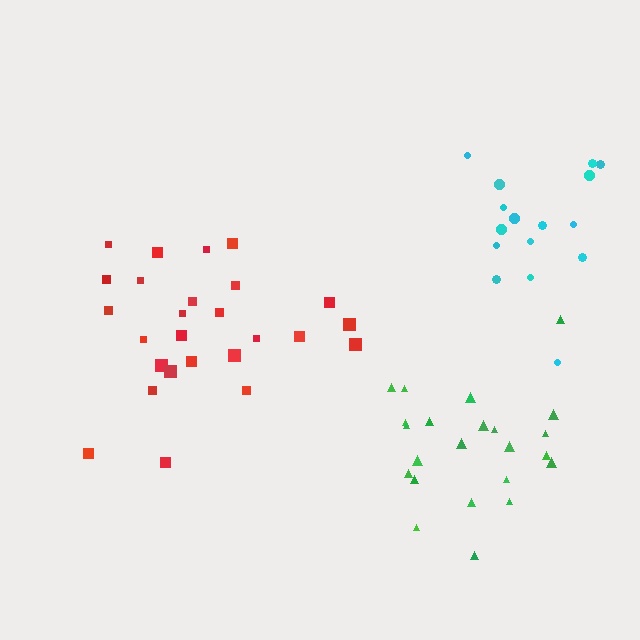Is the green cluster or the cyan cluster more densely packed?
Green.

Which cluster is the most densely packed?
Green.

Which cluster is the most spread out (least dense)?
Cyan.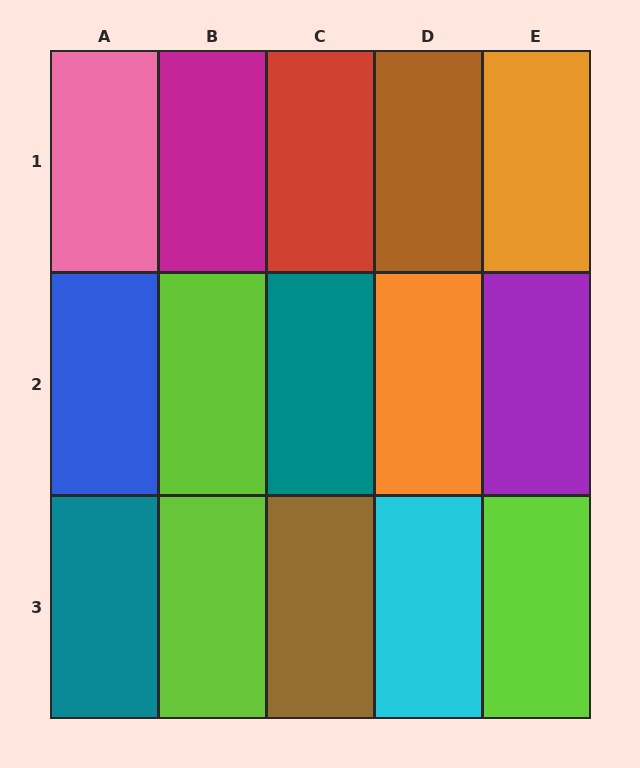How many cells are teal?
2 cells are teal.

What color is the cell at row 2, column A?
Blue.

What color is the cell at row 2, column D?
Orange.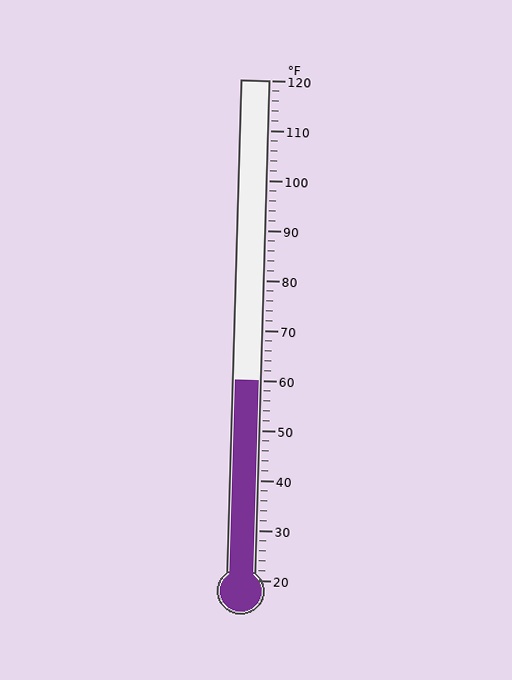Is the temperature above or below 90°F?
The temperature is below 90°F.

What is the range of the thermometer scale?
The thermometer scale ranges from 20°F to 120°F.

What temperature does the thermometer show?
The thermometer shows approximately 60°F.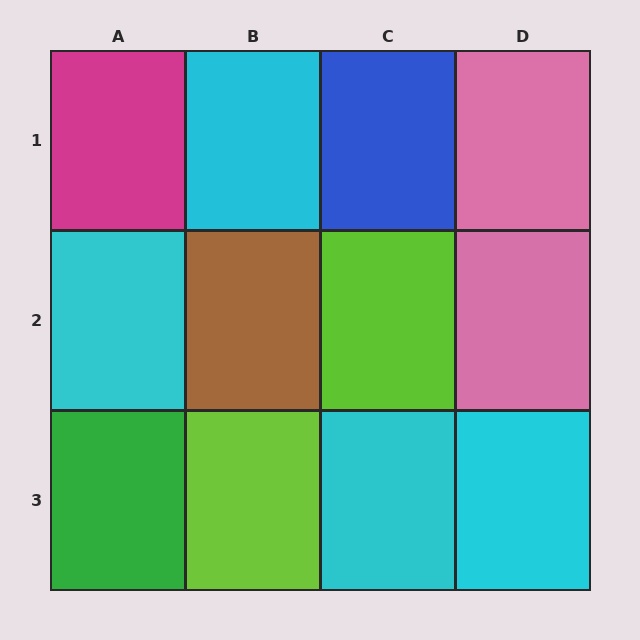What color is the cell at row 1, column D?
Pink.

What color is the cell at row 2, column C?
Lime.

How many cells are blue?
1 cell is blue.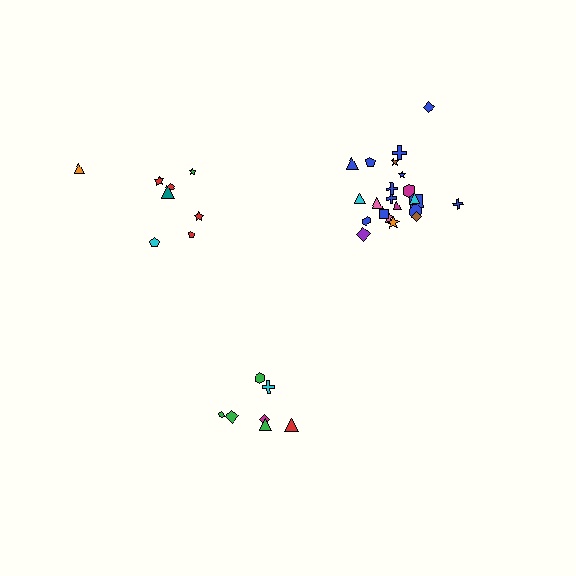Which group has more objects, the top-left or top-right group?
The top-right group.